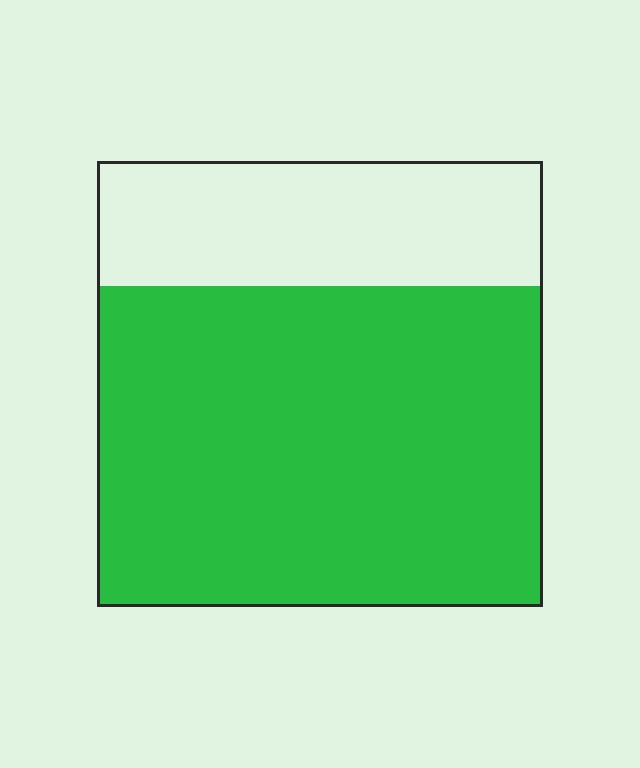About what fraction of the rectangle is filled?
About three quarters (3/4).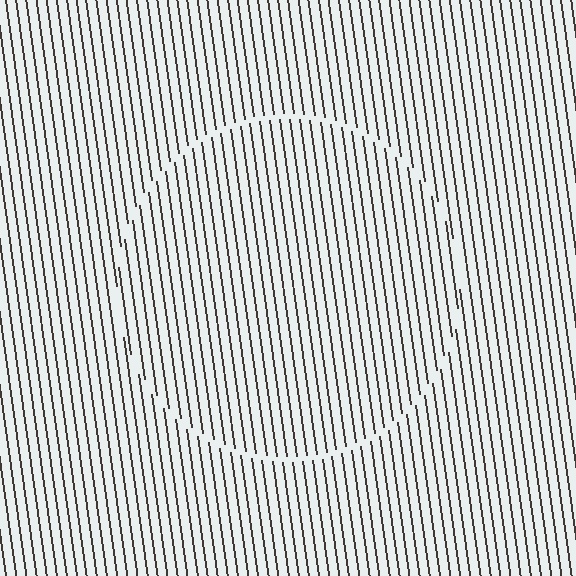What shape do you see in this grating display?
An illusory circle. The interior of the shape contains the same grating, shifted by half a period — the contour is defined by the phase discontinuity where line-ends from the inner and outer gratings abut.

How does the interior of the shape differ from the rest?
The interior of the shape contains the same grating, shifted by half a period — the contour is defined by the phase discontinuity where line-ends from the inner and outer gratings abut.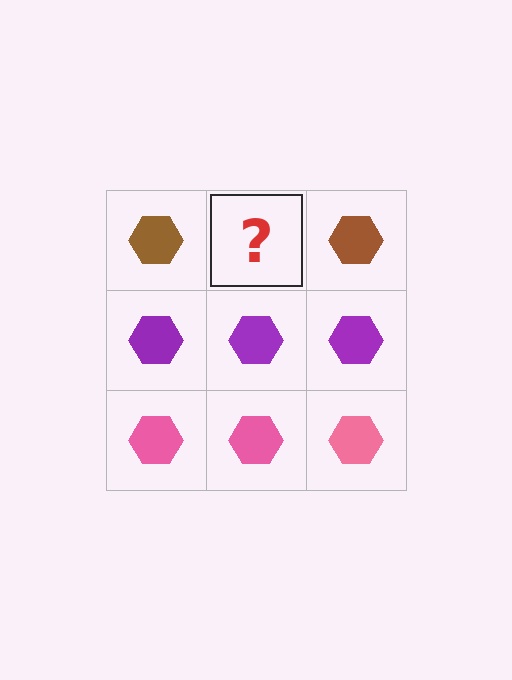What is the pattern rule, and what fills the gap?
The rule is that each row has a consistent color. The gap should be filled with a brown hexagon.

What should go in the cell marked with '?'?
The missing cell should contain a brown hexagon.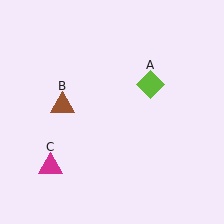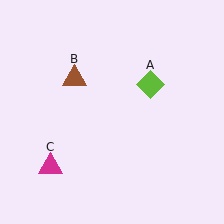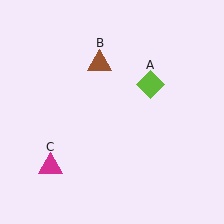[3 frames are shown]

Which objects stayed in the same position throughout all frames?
Lime diamond (object A) and magenta triangle (object C) remained stationary.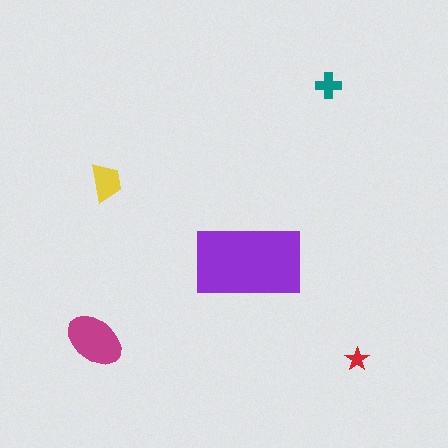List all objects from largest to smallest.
The purple rectangle, the magenta ellipse, the yellow trapezoid, the teal cross, the red star.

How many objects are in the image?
There are 5 objects in the image.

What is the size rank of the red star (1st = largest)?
5th.